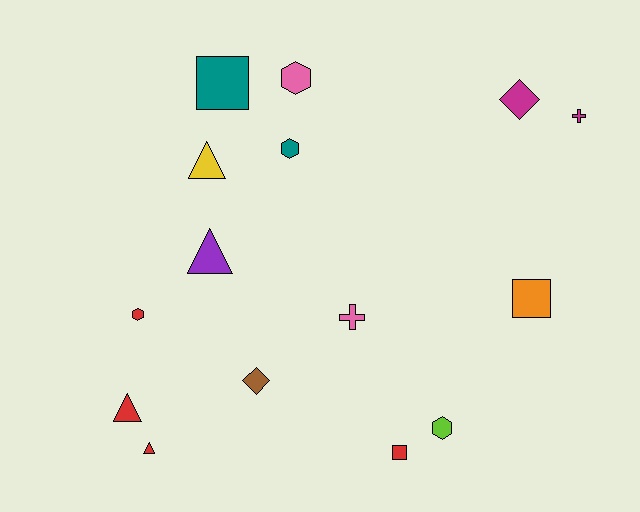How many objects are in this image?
There are 15 objects.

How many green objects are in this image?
There are no green objects.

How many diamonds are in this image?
There are 2 diamonds.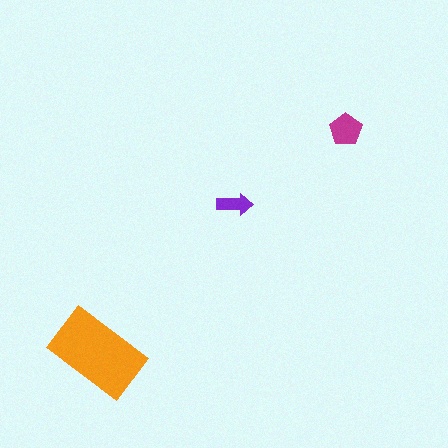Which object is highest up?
The magenta pentagon is topmost.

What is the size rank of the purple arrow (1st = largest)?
3rd.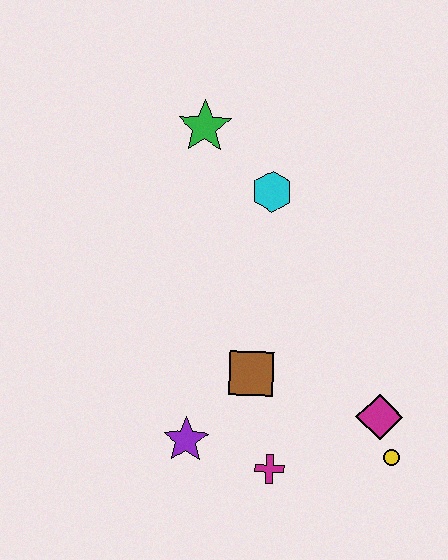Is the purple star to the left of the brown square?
Yes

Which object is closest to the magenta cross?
The purple star is closest to the magenta cross.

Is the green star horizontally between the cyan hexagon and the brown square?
No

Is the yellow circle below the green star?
Yes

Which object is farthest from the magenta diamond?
The green star is farthest from the magenta diamond.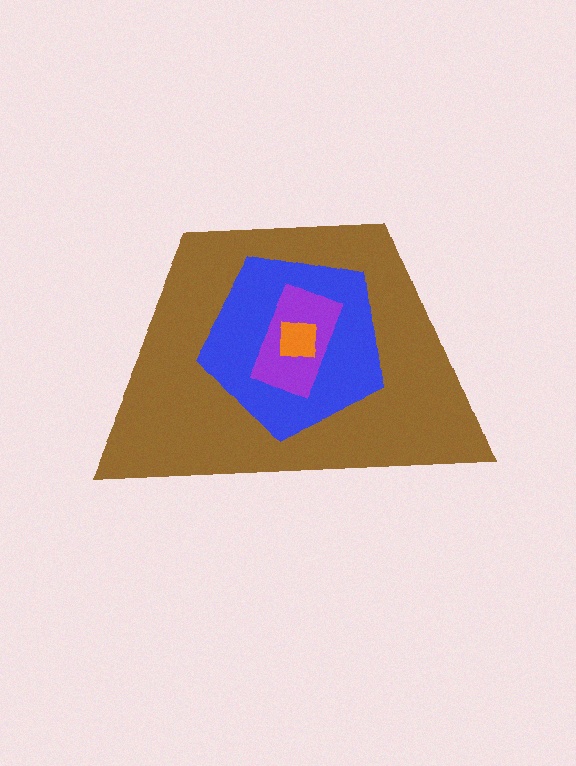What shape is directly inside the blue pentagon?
The purple rectangle.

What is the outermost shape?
The brown trapezoid.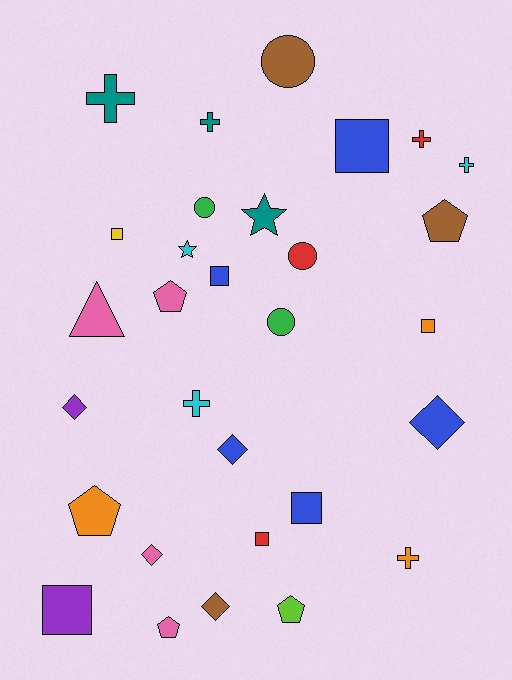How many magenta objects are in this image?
There are no magenta objects.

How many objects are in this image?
There are 30 objects.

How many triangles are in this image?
There is 1 triangle.